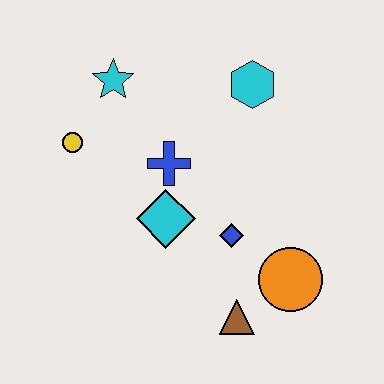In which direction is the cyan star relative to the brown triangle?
The cyan star is above the brown triangle.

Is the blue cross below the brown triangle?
No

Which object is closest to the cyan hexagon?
The blue cross is closest to the cyan hexagon.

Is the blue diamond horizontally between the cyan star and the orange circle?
Yes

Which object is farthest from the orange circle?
The cyan star is farthest from the orange circle.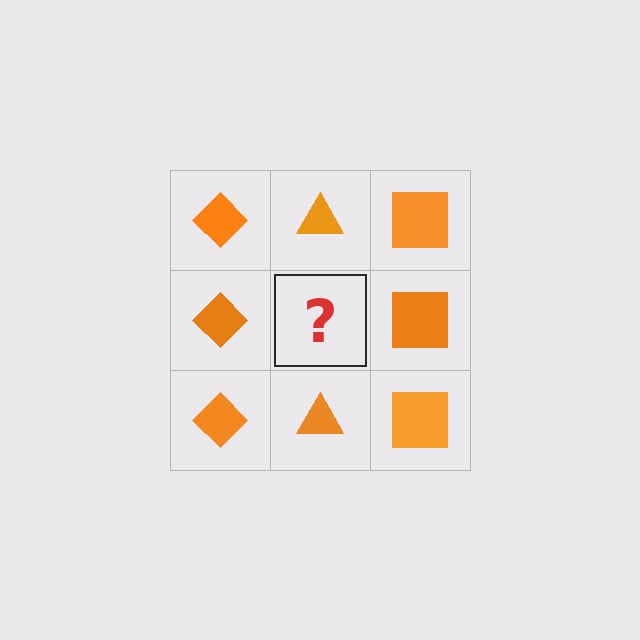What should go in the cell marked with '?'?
The missing cell should contain an orange triangle.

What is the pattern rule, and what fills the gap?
The rule is that each column has a consistent shape. The gap should be filled with an orange triangle.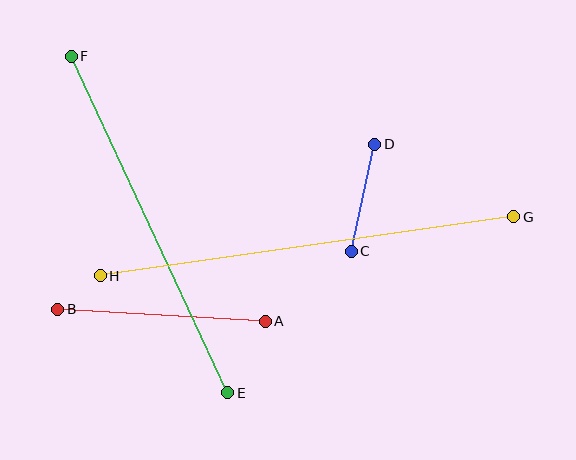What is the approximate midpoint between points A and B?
The midpoint is at approximately (162, 315) pixels.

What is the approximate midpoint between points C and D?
The midpoint is at approximately (363, 198) pixels.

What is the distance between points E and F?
The distance is approximately 371 pixels.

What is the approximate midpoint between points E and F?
The midpoint is at approximately (150, 225) pixels.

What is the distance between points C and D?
The distance is approximately 110 pixels.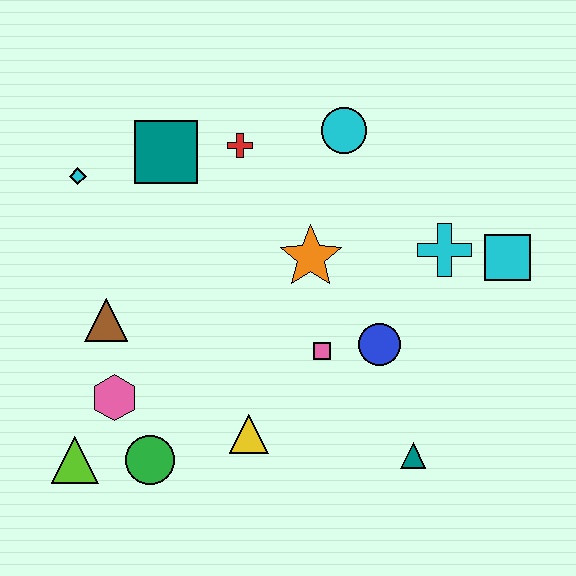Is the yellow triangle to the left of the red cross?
No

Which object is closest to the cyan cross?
The cyan square is closest to the cyan cross.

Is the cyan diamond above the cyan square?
Yes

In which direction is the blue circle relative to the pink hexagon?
The blue circle is to the right of the pink hexagon.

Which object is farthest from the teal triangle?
The cyan diamond is farthest from the teal triangle.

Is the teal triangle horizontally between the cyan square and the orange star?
Yes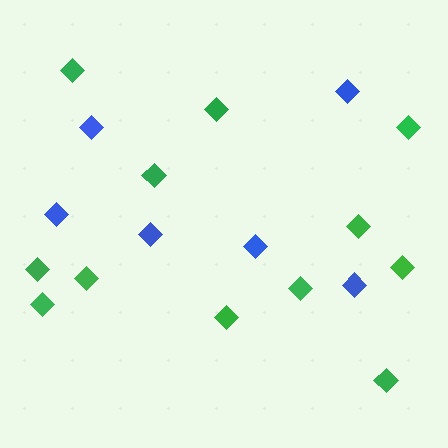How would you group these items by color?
There are 2 groups: one group of green diamonds (12) and one group of blue diamonds (6).